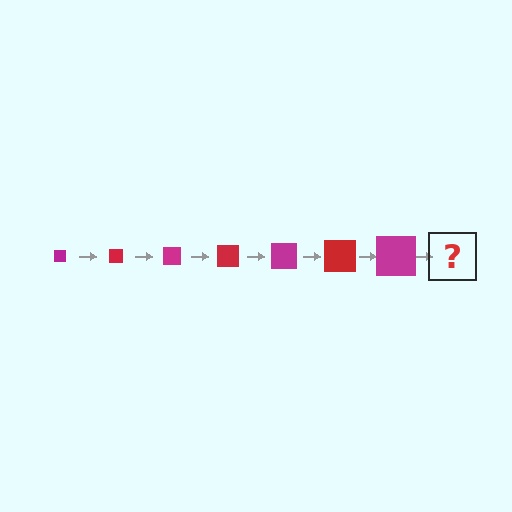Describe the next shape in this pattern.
It should be a red square, larger than the previous one.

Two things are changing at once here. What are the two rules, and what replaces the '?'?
The two rules are that the square grows larger each step and the color cycles through magenta and red. The '?' should be a red square, larger than the previous one.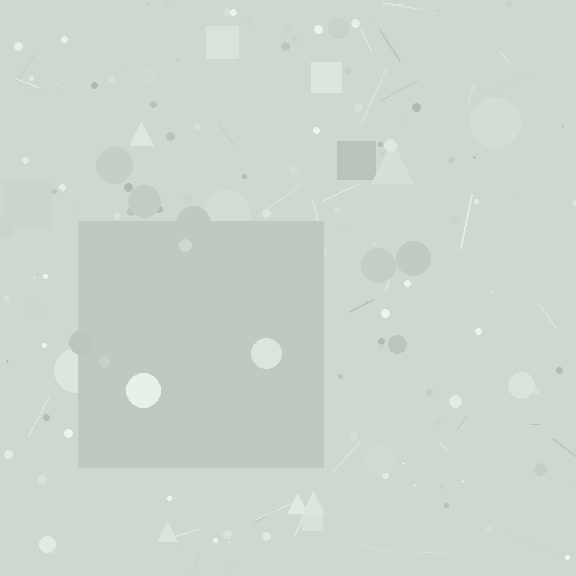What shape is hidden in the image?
A square is hidden in the image.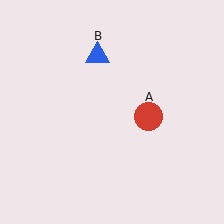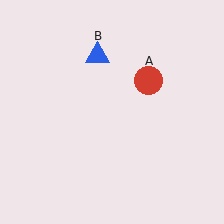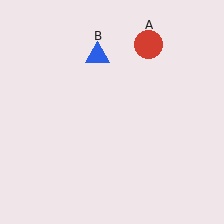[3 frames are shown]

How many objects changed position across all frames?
1 object changed position: red circle (object A).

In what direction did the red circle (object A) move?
The red circle (object A) moved up.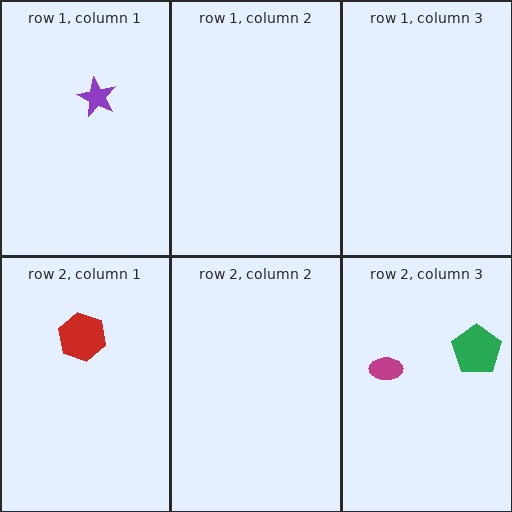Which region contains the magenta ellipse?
The row 2, column 3 region.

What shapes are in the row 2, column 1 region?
The red hexagon.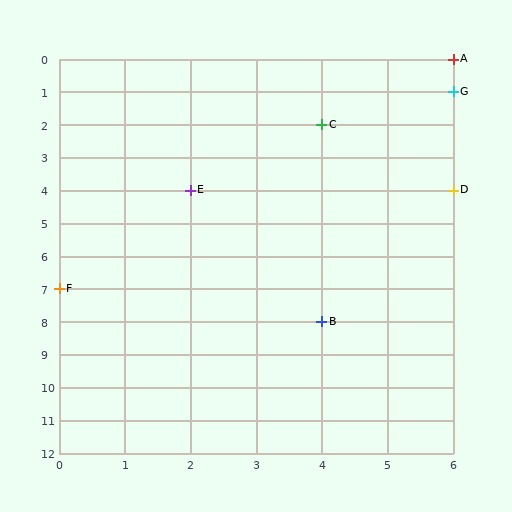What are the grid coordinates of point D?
Point D is at grid coordinates (6, 4).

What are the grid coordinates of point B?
Point B is at grid coordinates (4, 8).